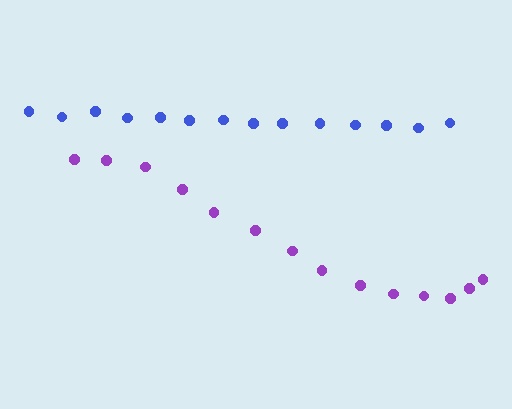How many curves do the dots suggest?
There are 2 distinct paths.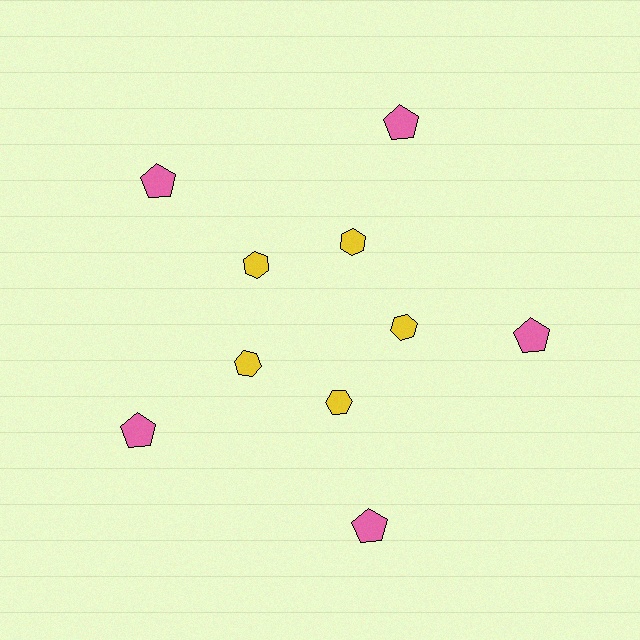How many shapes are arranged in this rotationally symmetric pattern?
There are 10 shapes, arranged in 5 groups of 2.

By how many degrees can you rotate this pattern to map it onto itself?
The pattern maps onto itself every 72 degrees of rotation.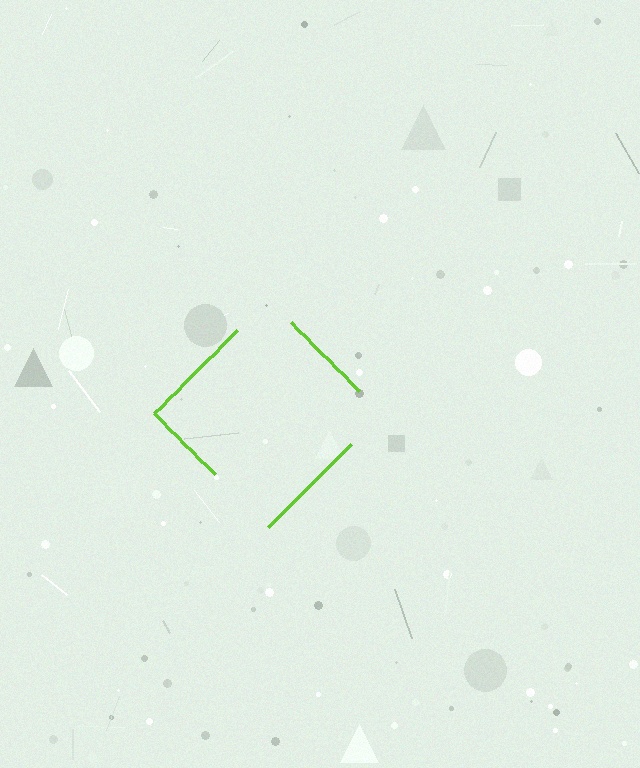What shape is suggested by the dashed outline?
The dashed outline suggests a diamond.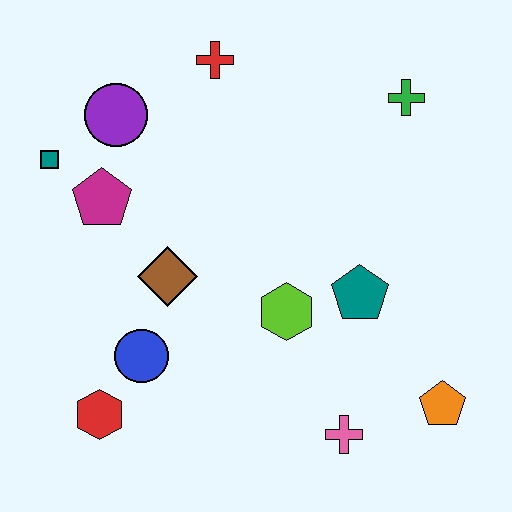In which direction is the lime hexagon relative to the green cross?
The lime hexagon is below the green cross.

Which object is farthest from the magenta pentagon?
The orange pentagon is farthest from the magenta pentagon.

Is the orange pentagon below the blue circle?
Yes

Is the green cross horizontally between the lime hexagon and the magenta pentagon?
No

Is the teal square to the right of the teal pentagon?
No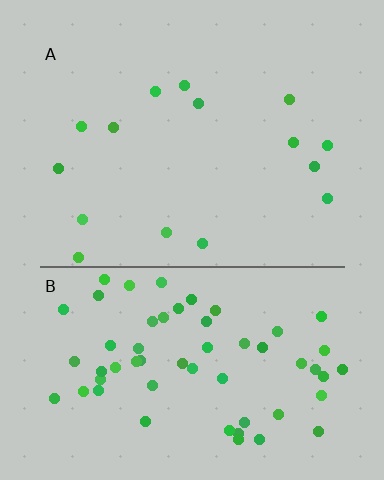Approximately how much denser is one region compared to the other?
Approximately 4.0× — region B over region A.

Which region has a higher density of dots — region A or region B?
B (the bottom).